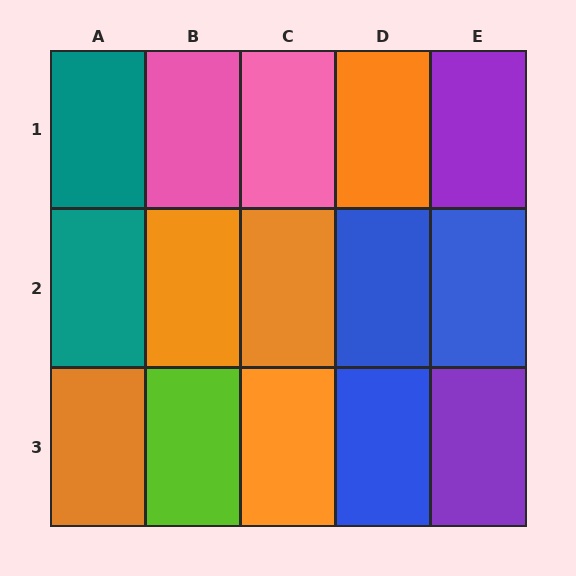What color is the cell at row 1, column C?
Pink.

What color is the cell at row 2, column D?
Blue.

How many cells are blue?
3 cells are blue.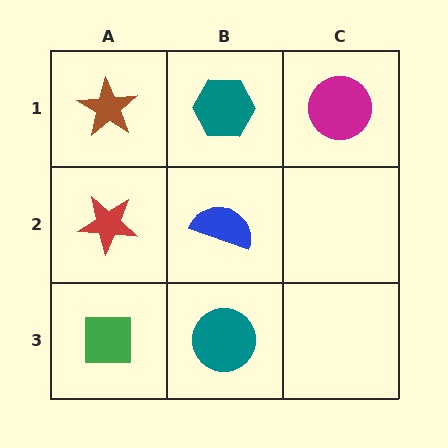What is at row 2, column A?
A red star.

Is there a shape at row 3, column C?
No, that cell is empty.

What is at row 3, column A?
A green square.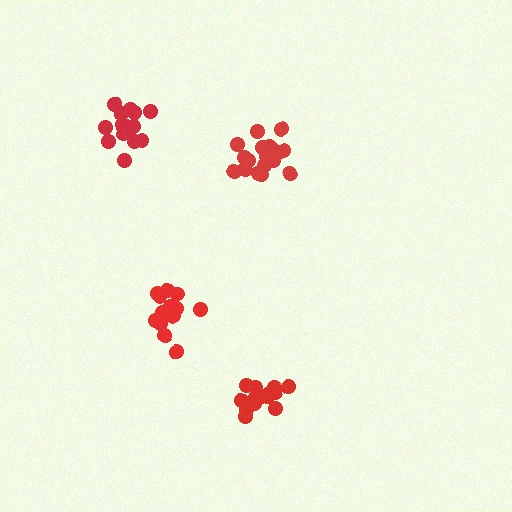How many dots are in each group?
Group 1: 19 dots, Group 2: 16 dots, Group 3: 14 dots, Group 4: 16 dots (65 total).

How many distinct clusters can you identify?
There are 4 distinct clusters.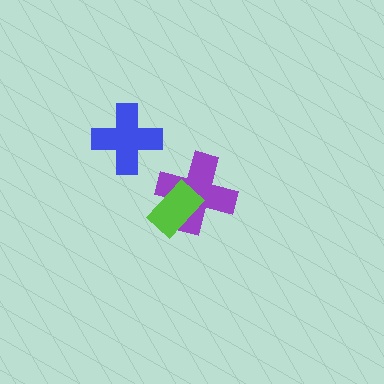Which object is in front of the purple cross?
The lime rectangle is in front of the purple cross.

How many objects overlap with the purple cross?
1 object overlaps with the purple cross.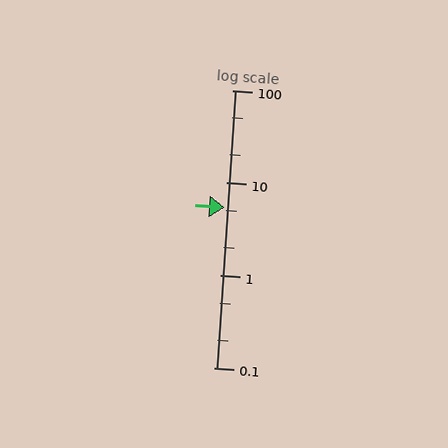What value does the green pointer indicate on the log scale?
The pointer indicates approximately 5.4.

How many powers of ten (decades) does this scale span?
The scale spans 3 decades, from 0.1 to 100.